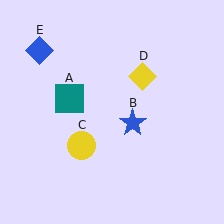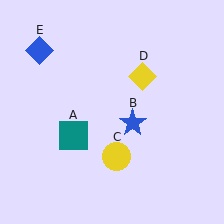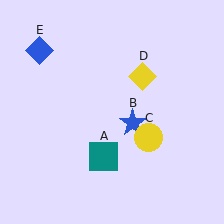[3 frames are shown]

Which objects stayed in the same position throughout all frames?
Blue star (object B) and yellow diamond (object D) and blue diamond (object E) remained stationary.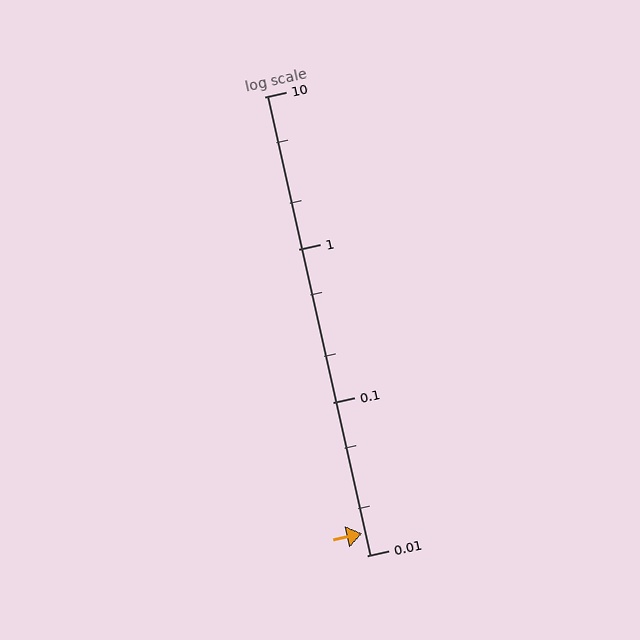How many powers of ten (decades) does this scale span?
The scale spans 3 decades, from 0.01 to 10.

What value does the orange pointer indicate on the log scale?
The pointer indicates approximately 0.014.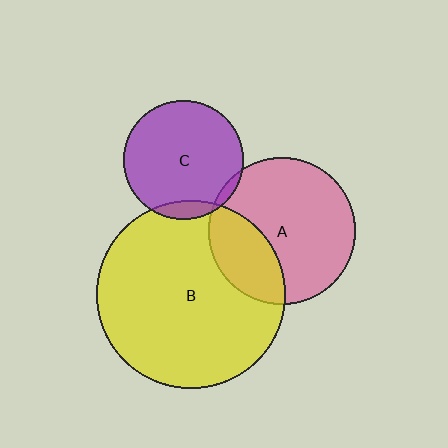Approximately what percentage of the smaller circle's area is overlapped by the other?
Approximately 10%.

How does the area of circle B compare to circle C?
Approximately 2.5 times.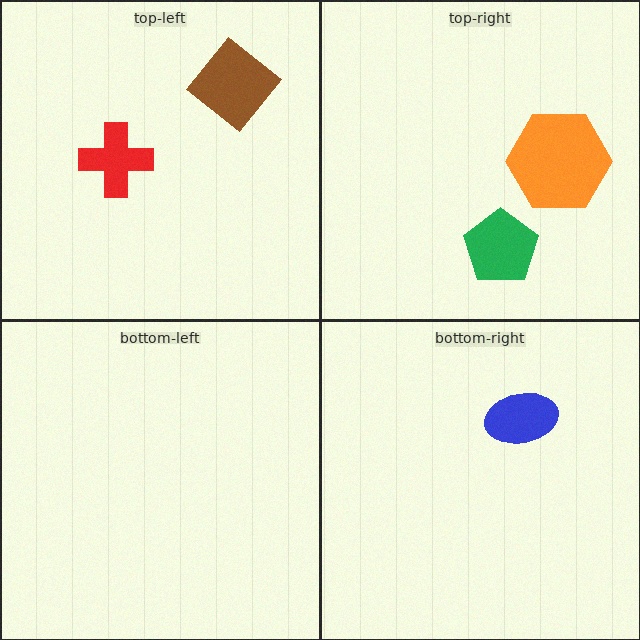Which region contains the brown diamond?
The top-left region.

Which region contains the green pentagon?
The top-right region.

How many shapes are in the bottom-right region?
1.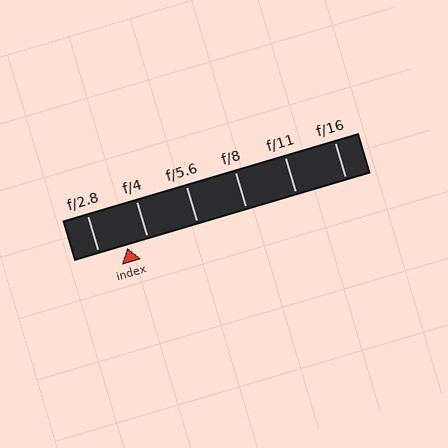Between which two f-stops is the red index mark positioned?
The index mark is between f/2.8 and f/4.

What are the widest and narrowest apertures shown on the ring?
The widest aperture shown is f/2.8 and the narrowest is f/16.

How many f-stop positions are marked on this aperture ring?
There are 6 f-stop positions marked.